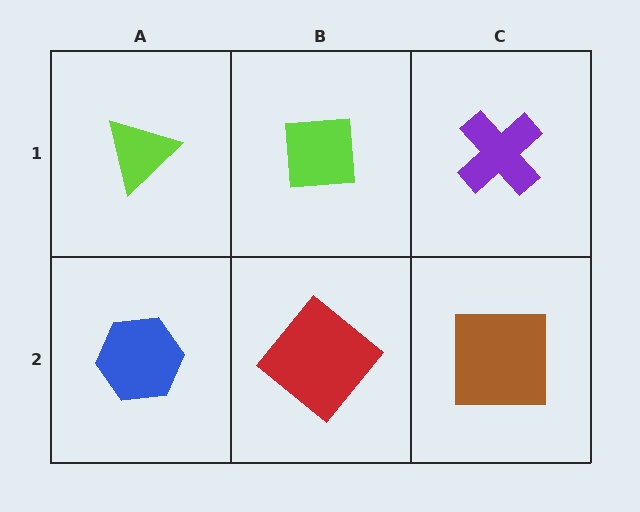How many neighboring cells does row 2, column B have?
3.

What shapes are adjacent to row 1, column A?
A blue hexagon (row 2, column A), a lime square (row 1, column B).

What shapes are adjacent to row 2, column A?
A lime triangle (row 1, column A), a red diamond (row 2, column B).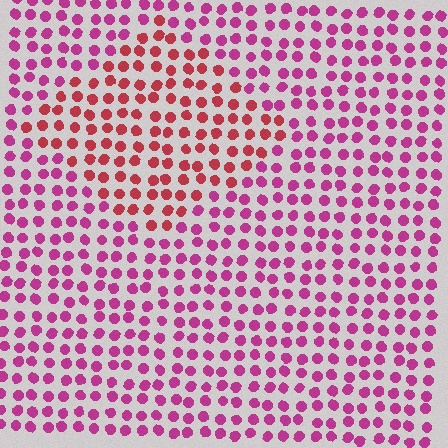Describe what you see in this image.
The image is filled with small magenta elements in a uniform arrangement. A diamond-shaped region is visible where the elements are tinted to a slightly different hue, forming a subtle color boundary.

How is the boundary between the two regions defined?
The boundary is defined purely by a slight shift in hue (about 33 degrees). Spacing, size, and orientation are identical on both sides.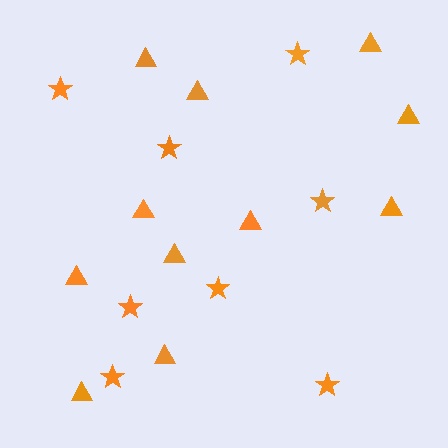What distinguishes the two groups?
There are 2 groups: one group of stars (8) and one group of triangles (11).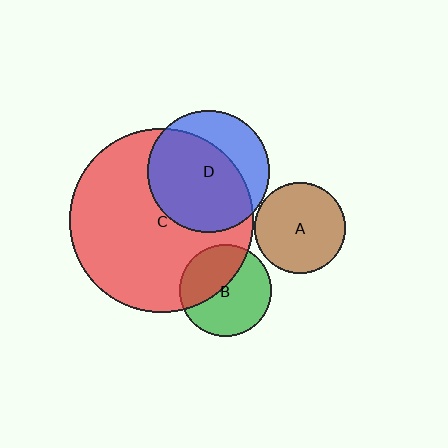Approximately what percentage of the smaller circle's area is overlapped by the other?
Approximately 70%.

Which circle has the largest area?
Circle C (red).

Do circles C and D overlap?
Yes.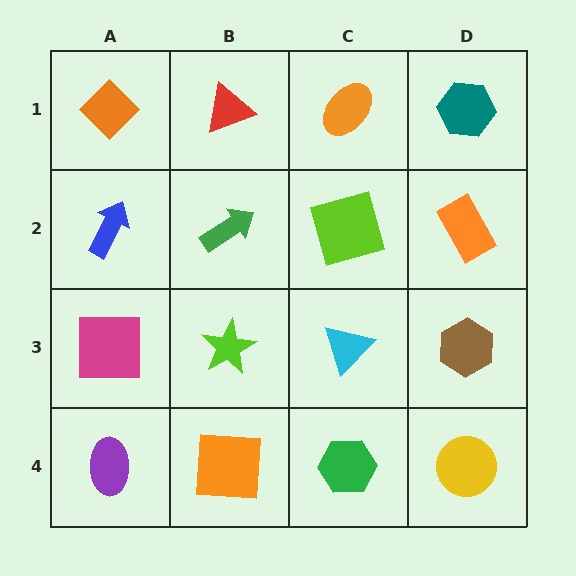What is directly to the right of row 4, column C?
A yellow circle.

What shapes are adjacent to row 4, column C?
A cyan triangle (row 3, column C), an orange square (row 4, column B), a yellow circle (row 4, column D).